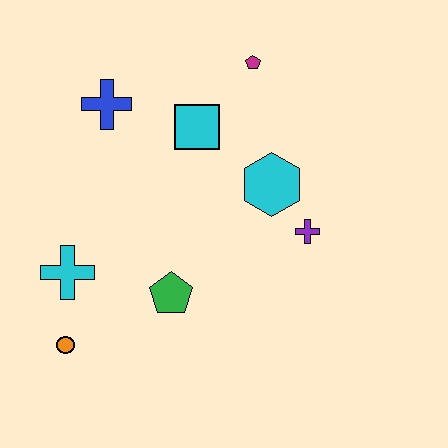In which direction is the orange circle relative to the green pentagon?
The orange circle is to the left of the green pentagon.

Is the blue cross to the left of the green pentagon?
Yes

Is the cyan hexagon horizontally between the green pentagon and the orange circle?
No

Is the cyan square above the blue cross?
No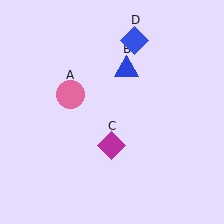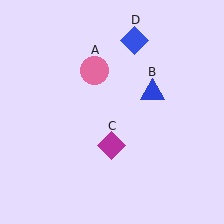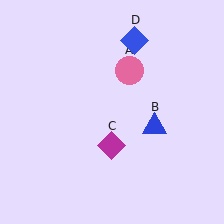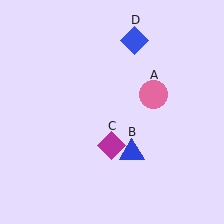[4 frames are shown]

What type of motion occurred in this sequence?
The pink circle (object A), blue triangle (object B) rotated clockwise around the center of the scene.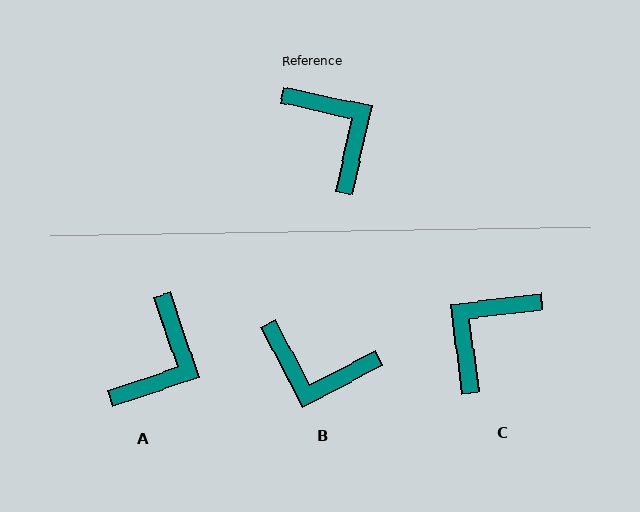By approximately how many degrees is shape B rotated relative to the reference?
Approximately 140 degrees clockwise.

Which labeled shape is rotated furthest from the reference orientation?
B, about 140 degrees away.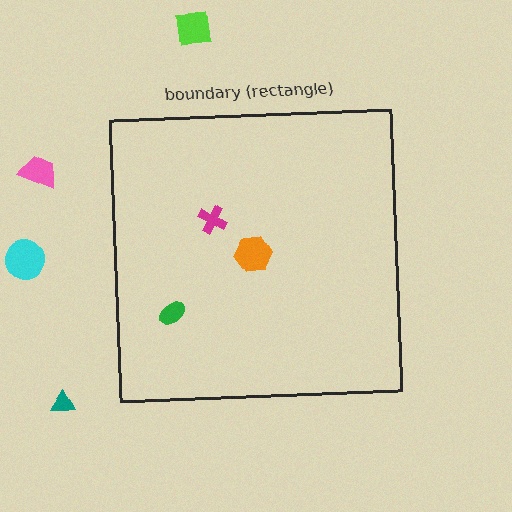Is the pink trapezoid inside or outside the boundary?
Outside.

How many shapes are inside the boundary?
3 inside, 4 outside.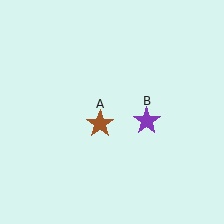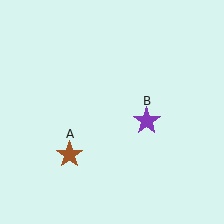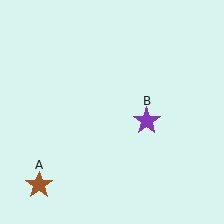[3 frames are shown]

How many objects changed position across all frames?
1 object changed position: brown star (object A).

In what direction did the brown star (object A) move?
The brown star (object A) moved down and to the left.